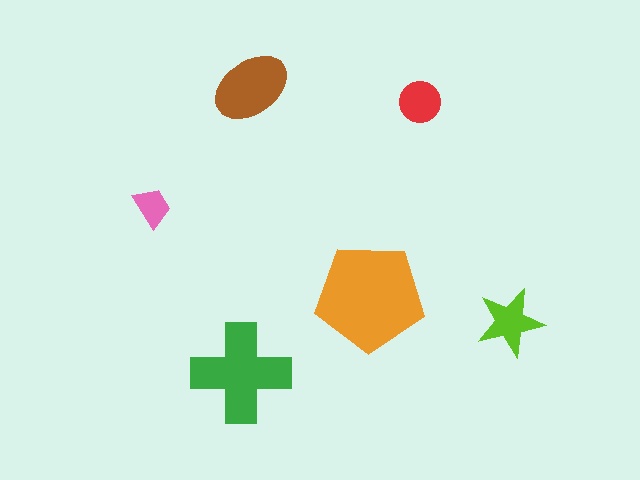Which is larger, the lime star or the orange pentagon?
The orange pentagon.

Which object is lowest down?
The green cross is bottommost.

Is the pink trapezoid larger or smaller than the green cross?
Smaller.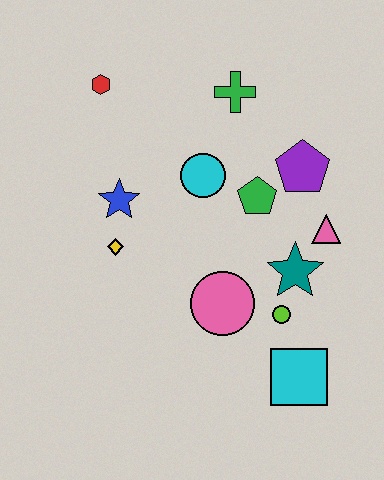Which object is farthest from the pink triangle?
The red hexagon is farthest from the pink triangle.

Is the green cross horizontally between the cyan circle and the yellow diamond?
No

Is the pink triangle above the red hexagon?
No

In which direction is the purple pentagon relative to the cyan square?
The purple pentagon is above the cyan square.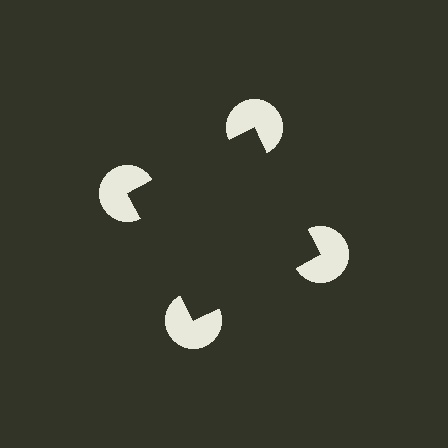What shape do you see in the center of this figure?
An illusory square — its edges are inferred from the aligned wedge cuts in the pac-man discs, not physically drawn.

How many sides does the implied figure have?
4 sides.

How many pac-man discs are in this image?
There are 4 — one at each vertex of the illusory square.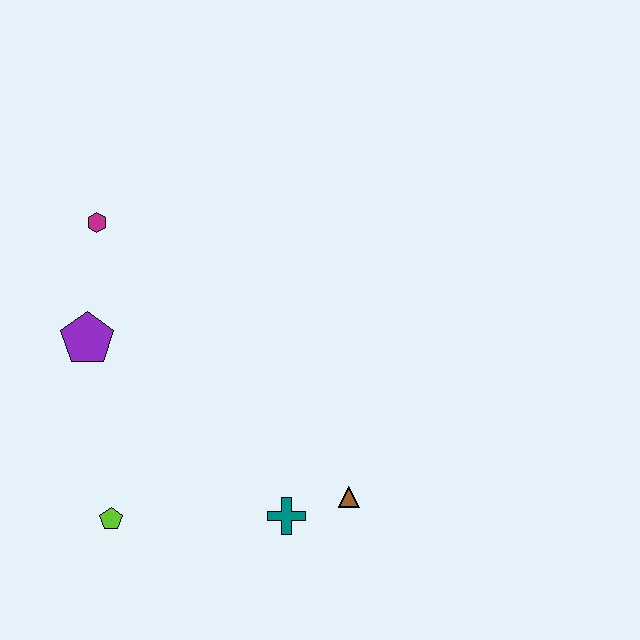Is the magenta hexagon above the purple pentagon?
Yes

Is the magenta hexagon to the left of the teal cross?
Yes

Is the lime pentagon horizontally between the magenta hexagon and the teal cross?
Yes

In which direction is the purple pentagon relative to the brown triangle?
The purple pentagon is to the left of the brown triangle.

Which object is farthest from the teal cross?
The magenta hexagon is farthest from the teal cross.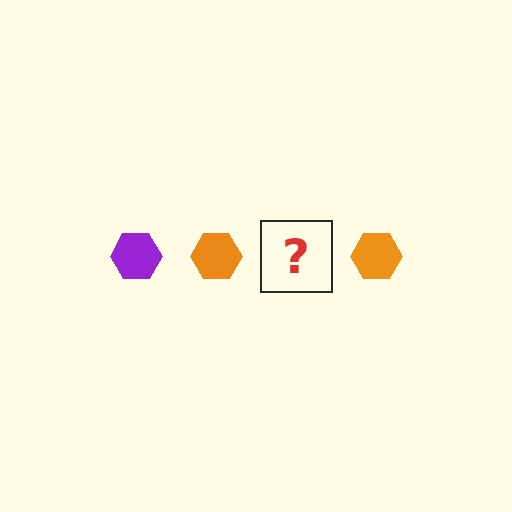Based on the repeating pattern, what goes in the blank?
The blank should be a purple hexagon.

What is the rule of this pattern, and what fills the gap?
The rule is that the pattern cycles through purple, orange hexagons. The gap should be filled with a purple hexagon.